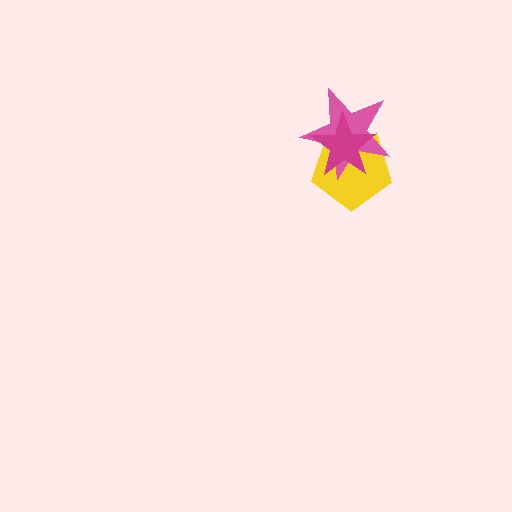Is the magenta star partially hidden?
No, no other shape covers it.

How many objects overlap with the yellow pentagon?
2 objects overlap with the yellow pentagon.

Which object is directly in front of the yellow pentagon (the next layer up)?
The pink star is directly in front of the yellow pentagon.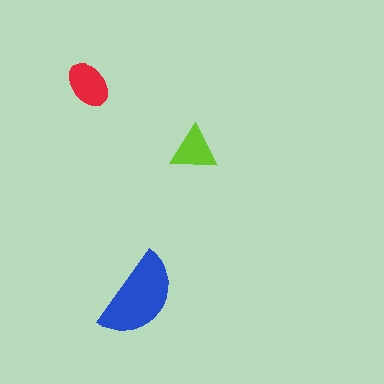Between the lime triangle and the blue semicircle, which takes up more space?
The blue semicircle.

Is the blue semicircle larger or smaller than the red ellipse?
Larger.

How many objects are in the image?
There are 3 objects in the image.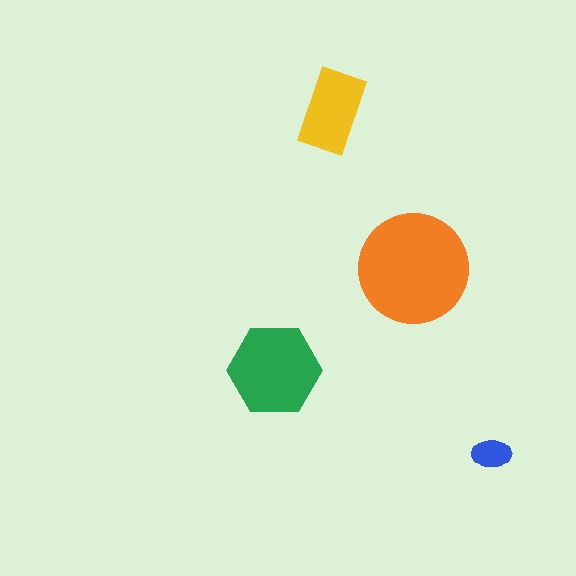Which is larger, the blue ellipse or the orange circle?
The orange circle.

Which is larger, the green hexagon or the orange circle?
The orange circle.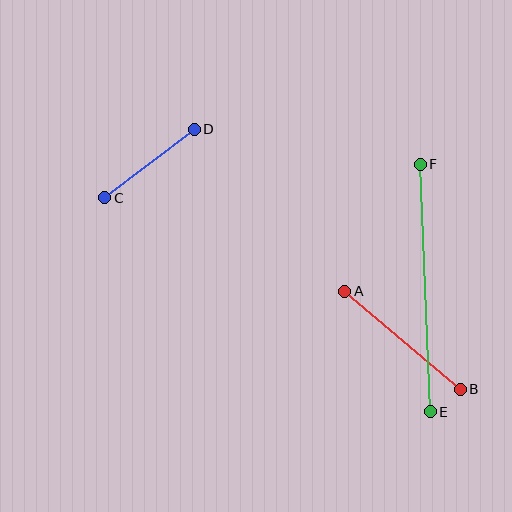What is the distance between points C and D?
The distance is approximately 112 pixels.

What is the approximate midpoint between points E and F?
The midpoint is at approximately (425, 288) pixels.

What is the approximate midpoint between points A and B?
The midpoint is at approximately (403, 340) pixels.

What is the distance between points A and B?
The distance is approximately 152 pixels.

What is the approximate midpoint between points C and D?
The midpoint is at approximately (149, 163) pixels.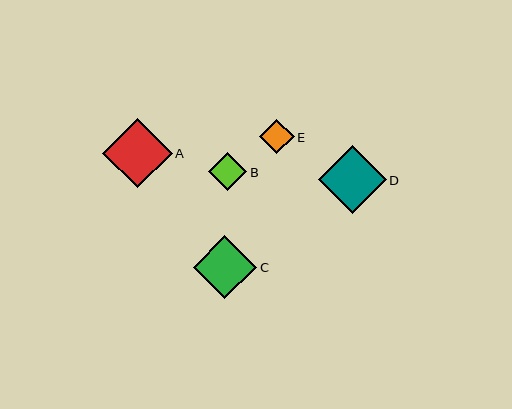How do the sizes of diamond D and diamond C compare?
Diamond D and diamond C are approximately the same size.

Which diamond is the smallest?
Diamond E is the smallest with a size of approximately 35 pixels.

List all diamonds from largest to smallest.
From largest to smallest: A, D, C, B, E.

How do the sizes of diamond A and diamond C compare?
Diamond A and diamond C are approximately the same size.